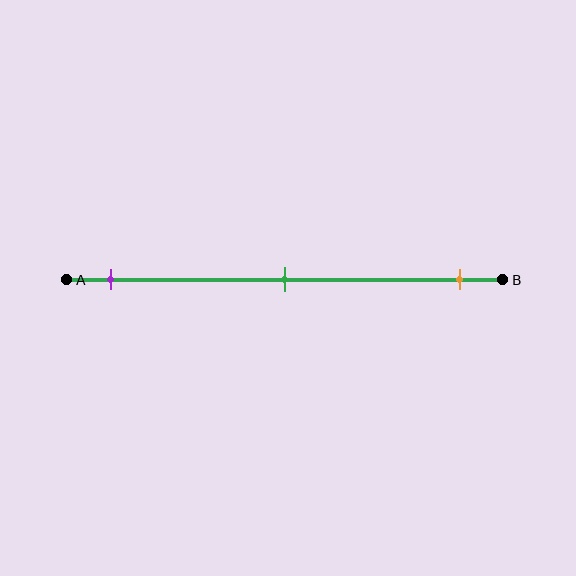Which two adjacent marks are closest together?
The purple and green marks are the closest adjacent pair.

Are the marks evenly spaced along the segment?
Yes, the marks are approximately evenly spaced.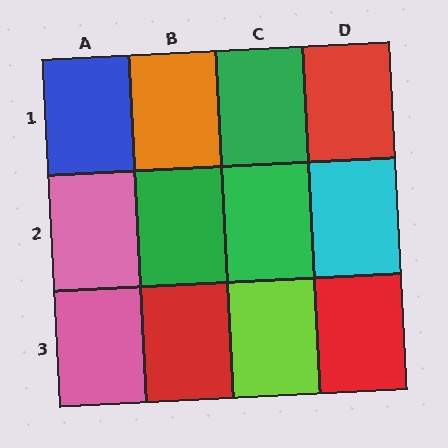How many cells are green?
3 cells are green.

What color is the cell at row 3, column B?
Red.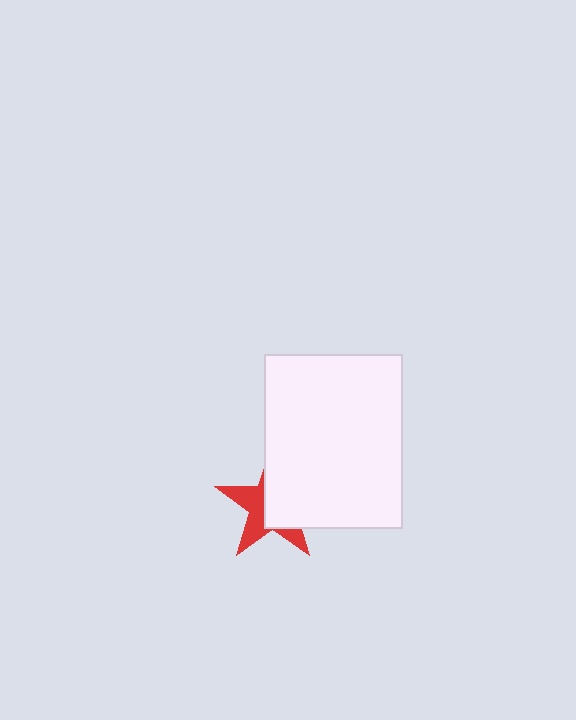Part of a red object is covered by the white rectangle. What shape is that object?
It is a star.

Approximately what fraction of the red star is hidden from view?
Roughly 57% of the red star is hidden behind the white rectangle.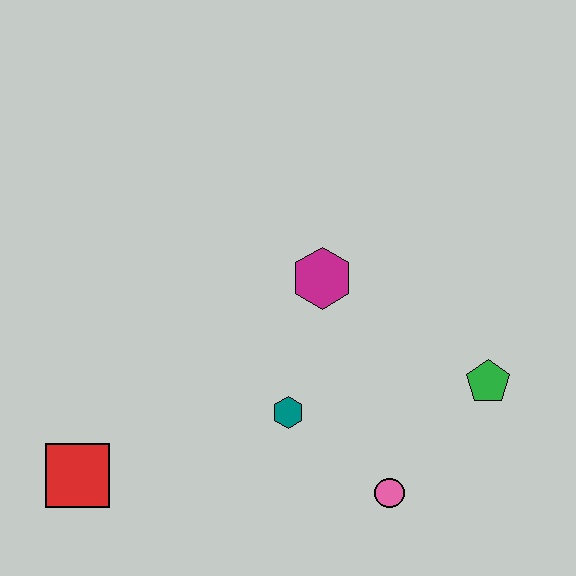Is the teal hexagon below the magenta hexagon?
Yes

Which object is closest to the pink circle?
The teal hexagon is closest to the pink circle.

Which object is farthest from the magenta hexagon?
The red square is farthest from the magenta hexagon.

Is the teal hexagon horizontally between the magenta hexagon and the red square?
Yes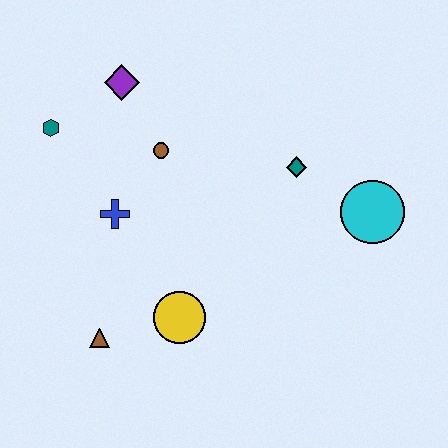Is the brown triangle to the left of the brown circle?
Yes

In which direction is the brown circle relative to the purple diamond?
The brown circle is below the purple diamond.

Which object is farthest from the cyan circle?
The teal hexagon is farthest from the cyan circle.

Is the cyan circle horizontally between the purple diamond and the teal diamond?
No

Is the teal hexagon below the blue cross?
No